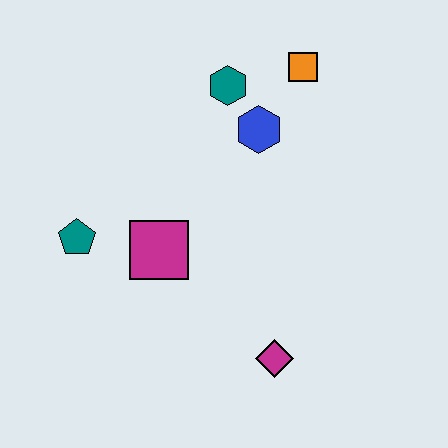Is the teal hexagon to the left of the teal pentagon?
No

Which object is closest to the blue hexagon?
The teal hexagon is closest to the blue hexagon.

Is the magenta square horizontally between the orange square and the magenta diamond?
No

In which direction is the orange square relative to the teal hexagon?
The orange square is to the right of the teal hexagon.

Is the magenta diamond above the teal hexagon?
No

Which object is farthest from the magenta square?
The orange square is farthest from the magenta square.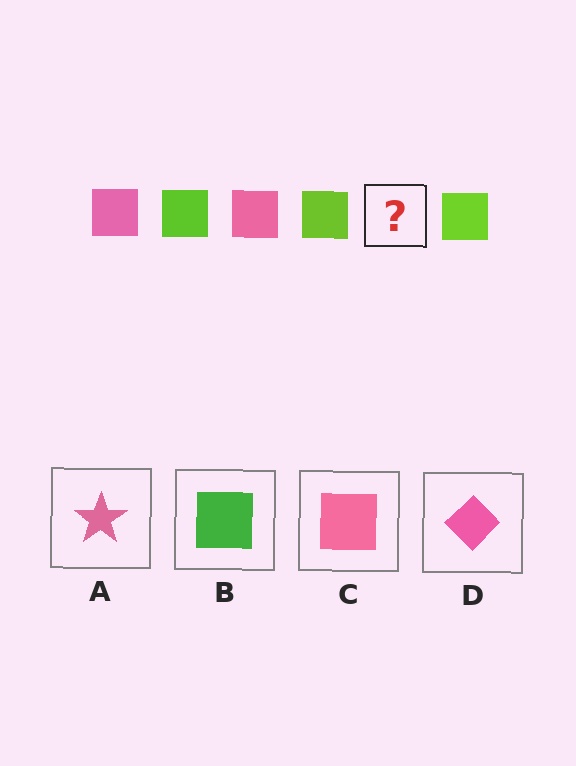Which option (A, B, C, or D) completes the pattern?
C.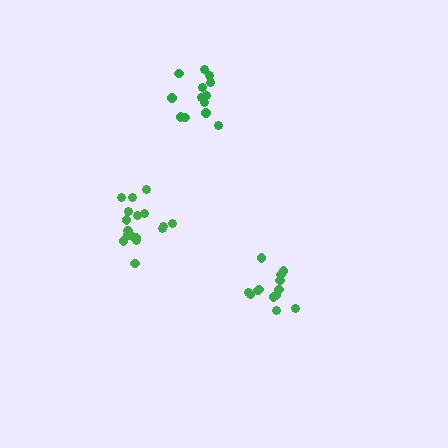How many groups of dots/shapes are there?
There are 3 groups.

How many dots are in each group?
Group 1: 17 dots, Group 2: 13 dots, Group 3: 13 dots (43 total).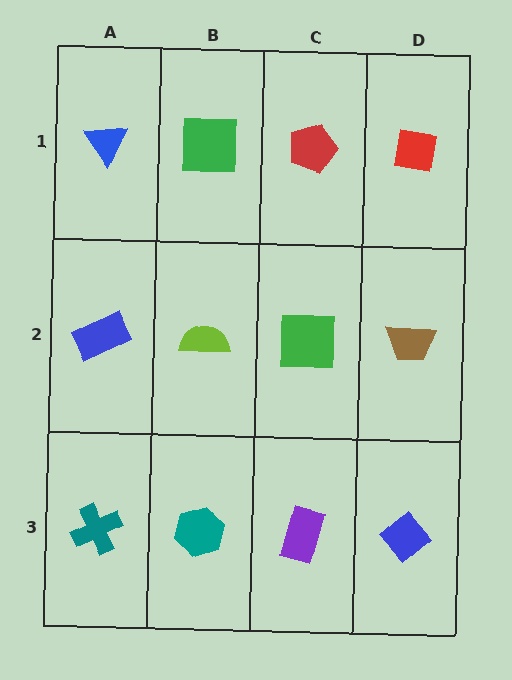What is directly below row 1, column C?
A green square.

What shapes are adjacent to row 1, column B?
A lime semicircle (row 2, column B), a blue triangle (row 1, column A), a red pentagon (row 1, column C).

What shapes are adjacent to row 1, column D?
A brown trapezoid (row 2, column D), a red pentagon (row 1, column C).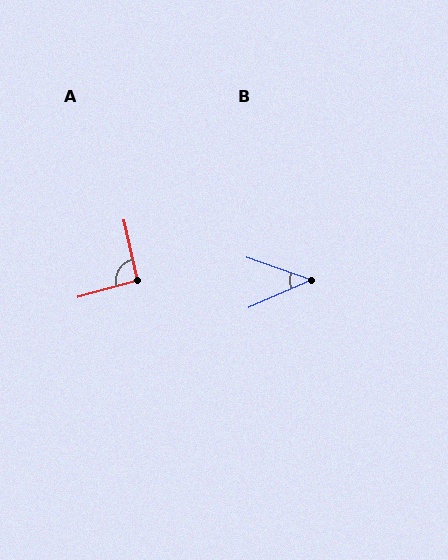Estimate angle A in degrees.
Approximately 93 degrees.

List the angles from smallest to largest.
B (43°), A (93°).